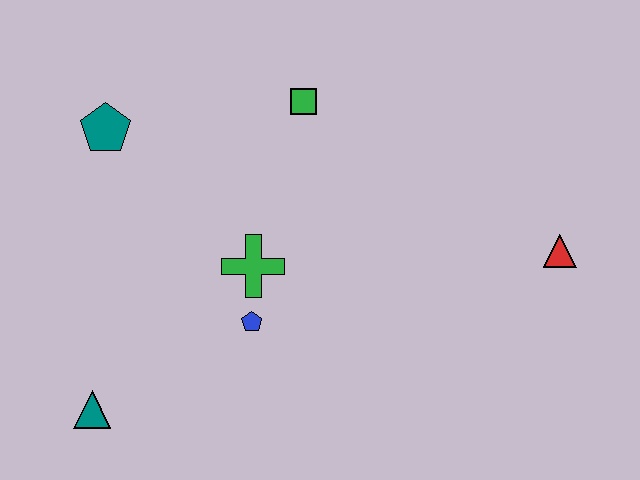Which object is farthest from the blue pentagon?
The red triangle is farthest from the blue pentagon.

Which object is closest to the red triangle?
The green square is closest to the red triangle.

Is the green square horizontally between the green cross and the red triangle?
Yes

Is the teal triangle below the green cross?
Yes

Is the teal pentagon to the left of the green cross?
Yes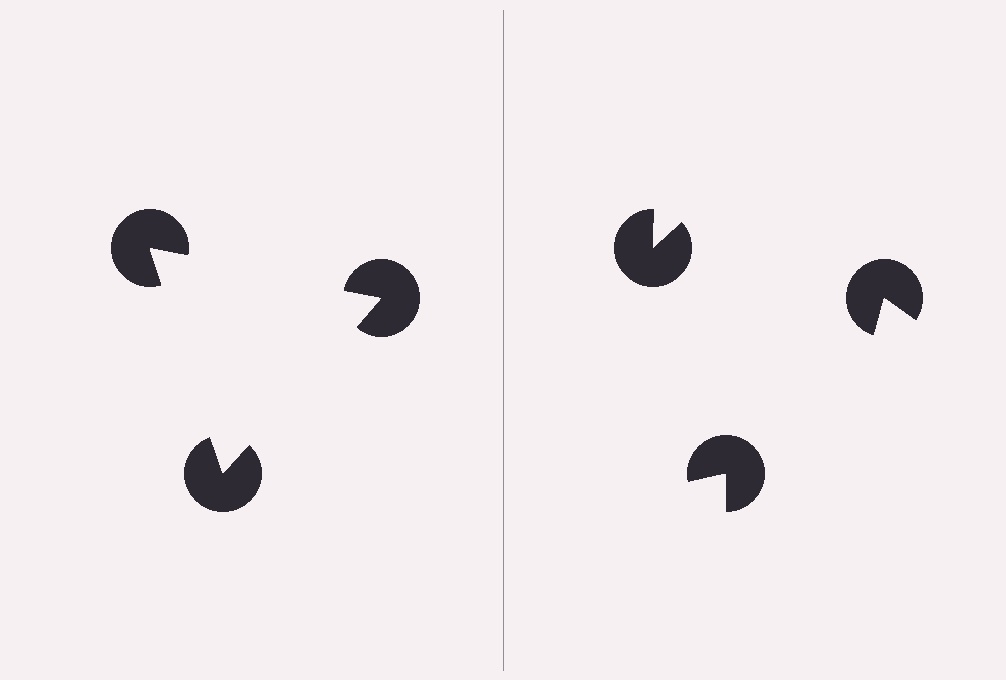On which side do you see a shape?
An illusory triangle appears on the left side. On the right side the wedge cuts are rotated, so no coherent shape forms.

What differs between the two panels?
The pac-man discs are positioned identically on both sides; only the wedge orientations differ. On the left they align to a triangle; on the right they are misaligned.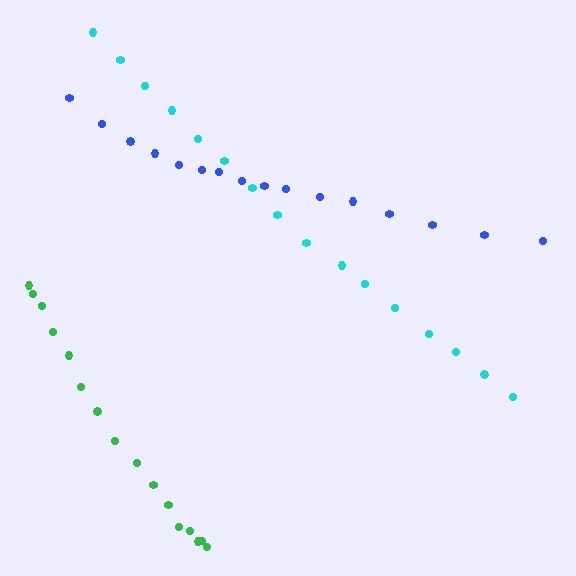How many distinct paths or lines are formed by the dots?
There are 3 distinct paths.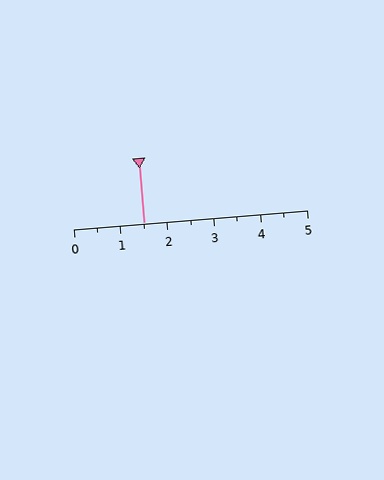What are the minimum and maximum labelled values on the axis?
The axis runs from 0 to 5.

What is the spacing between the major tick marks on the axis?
The major ticks are spaced 1 apart.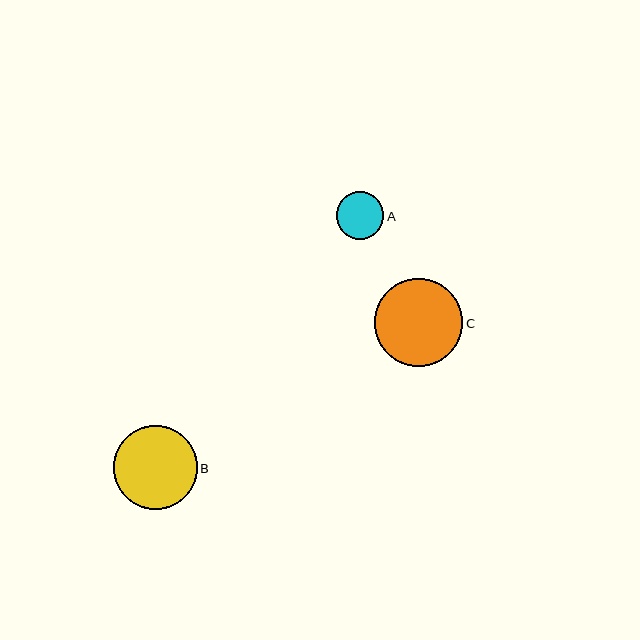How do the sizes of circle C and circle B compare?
Circle C and circle B are approximately the same size.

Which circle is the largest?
Circle C is the largest with a size of approximately 88 pixels.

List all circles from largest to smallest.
From largest to smallest: C, B, A.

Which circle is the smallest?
Circle A is the smallest with a size of approximately 48 pixels.